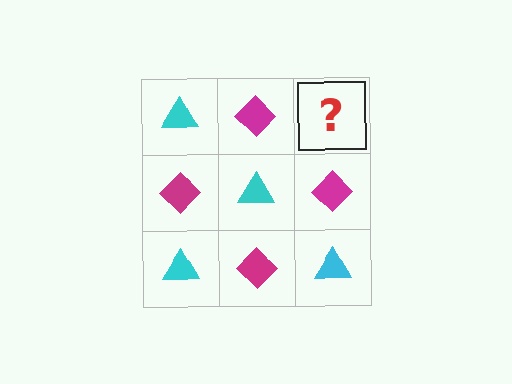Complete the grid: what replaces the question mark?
The question mark should be replaced with a cyan triangle.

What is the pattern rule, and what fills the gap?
The rule is that it alternates cyan triangle and magenta diamond in a checkerboard pattern. The gap should be filled with a cyan triangle.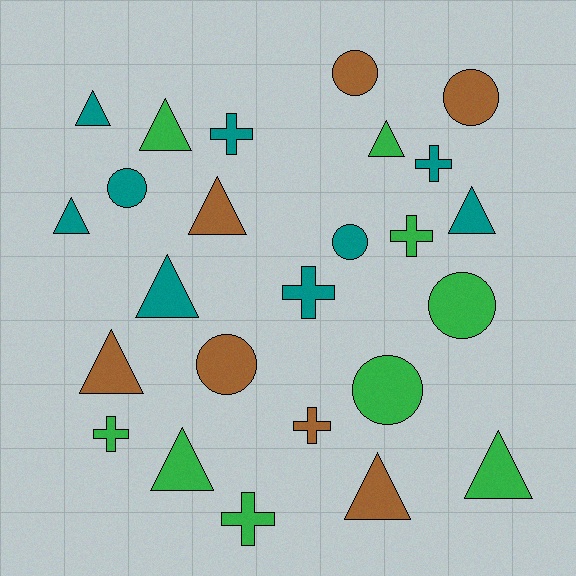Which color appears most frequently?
Teal, with 9 objects.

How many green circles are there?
There are 2 green circles.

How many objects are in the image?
There are 25 objects.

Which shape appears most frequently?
Triangle, with 11 objects.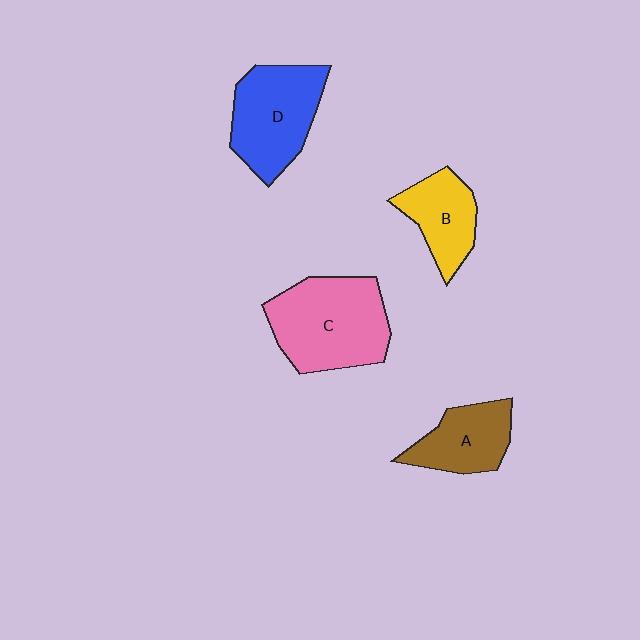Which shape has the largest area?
Shape C (pink).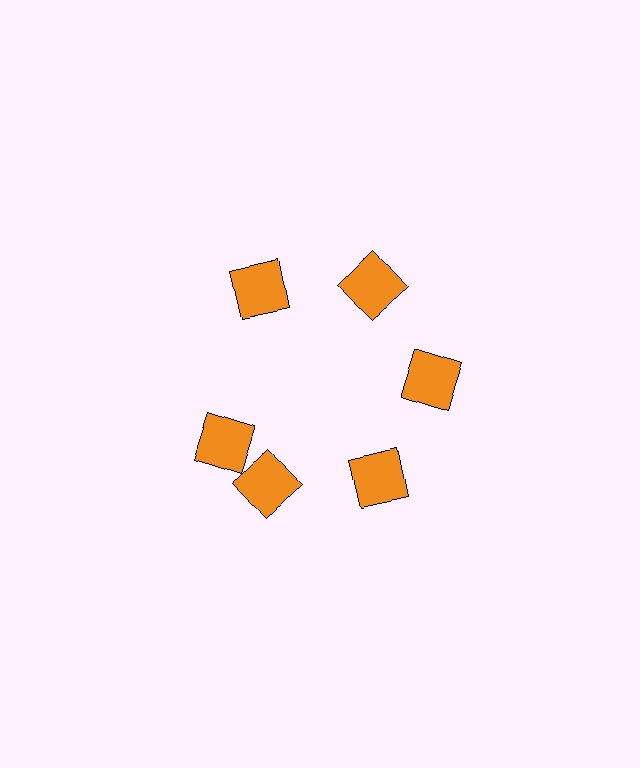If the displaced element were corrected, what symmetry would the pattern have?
It would have 6-fold rotational symmetry — the pattern would map onto itself every 60 degrees.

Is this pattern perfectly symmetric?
No. The 6 orange squares are arranged in a ring, but one element near the 9 o'clock position is rotated out of alignment along the ring, breaking the 6-fold rotational symmetry.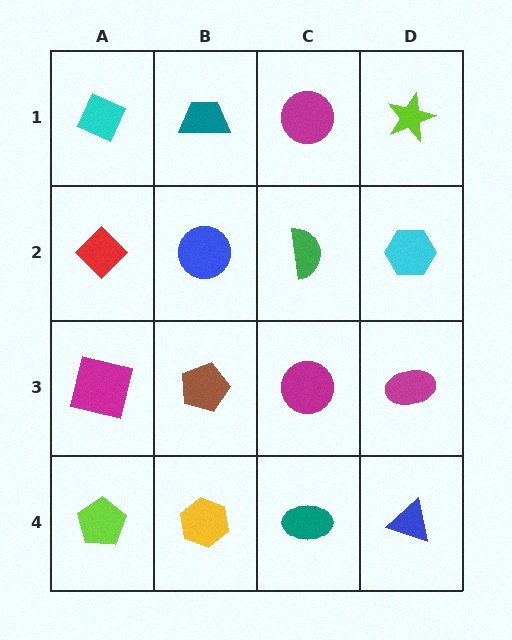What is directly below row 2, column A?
A magenta square.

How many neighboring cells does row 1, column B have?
3.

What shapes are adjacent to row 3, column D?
A cyan hexagon (row 2, column D), a blue triangle (row 4, column D), a magenta circle (row 3, column C).